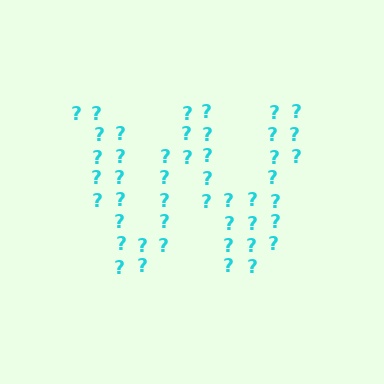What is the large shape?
The large shape is the letter W.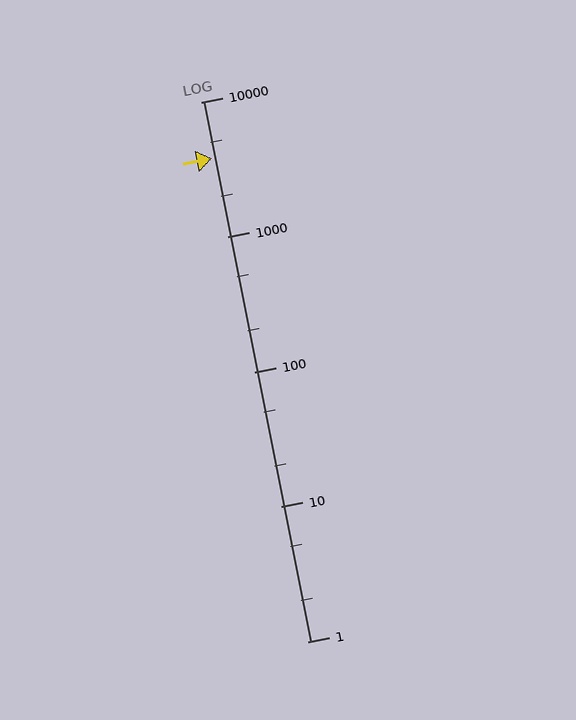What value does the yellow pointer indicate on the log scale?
The pointer indicates approximately 3800.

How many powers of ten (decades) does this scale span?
The scale spans 4 decades, from 1 to 10000.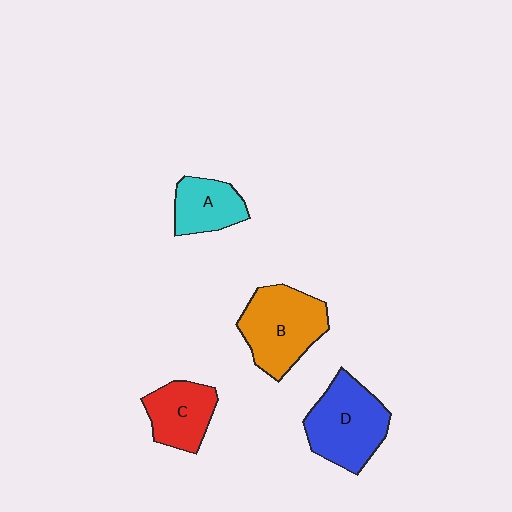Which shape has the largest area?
Shape B (orange).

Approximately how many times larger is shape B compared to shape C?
Approximately 1.5 times.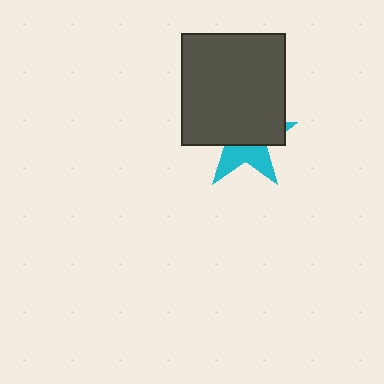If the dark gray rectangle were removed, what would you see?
You would see the complete cyan star.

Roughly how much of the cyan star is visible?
A small part of it is visible (roughly 39%).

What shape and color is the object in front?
The object in front is a dark gray rectangle.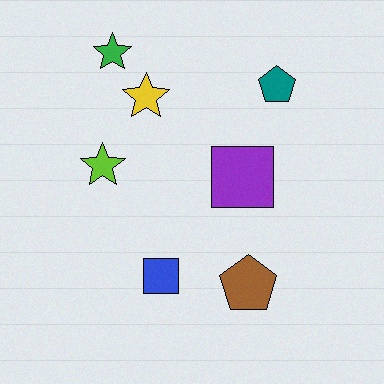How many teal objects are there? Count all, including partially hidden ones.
There is 1 teal object.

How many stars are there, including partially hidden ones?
There are 3 stars.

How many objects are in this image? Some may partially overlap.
There are 7 objects.